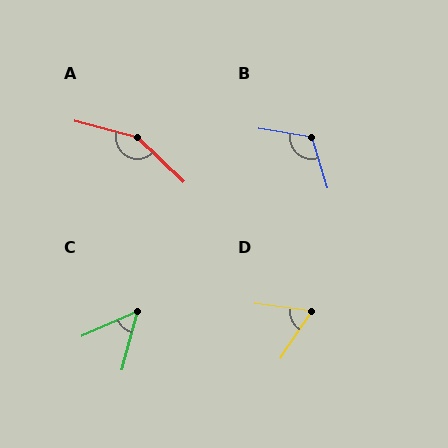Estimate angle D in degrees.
Approximately 65 degrees.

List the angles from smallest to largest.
C (51°), D (65°), B (116°), A (151°).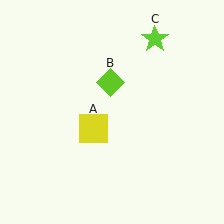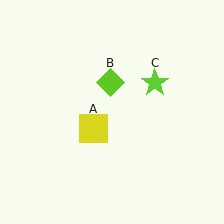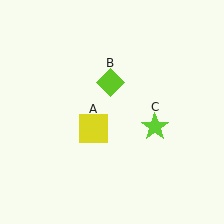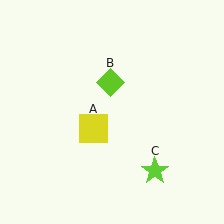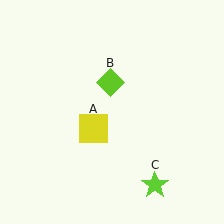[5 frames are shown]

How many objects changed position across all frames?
1 object changed position: lime star (object C).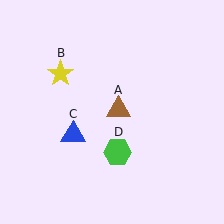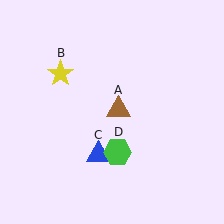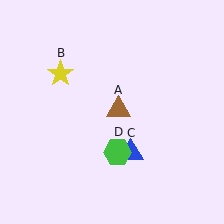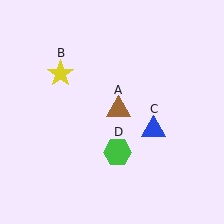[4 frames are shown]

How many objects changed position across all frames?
1 object changed position: blue triangle (object C).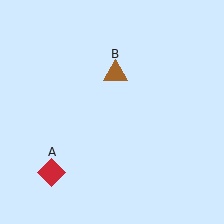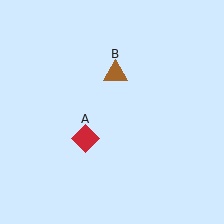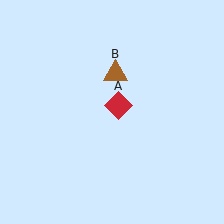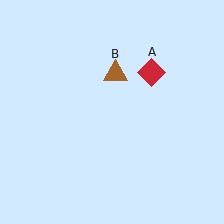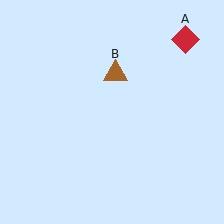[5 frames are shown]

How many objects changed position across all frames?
1 object changed position: red diamond (object A).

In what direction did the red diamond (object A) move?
The red diamond (object A) moved up and to the right.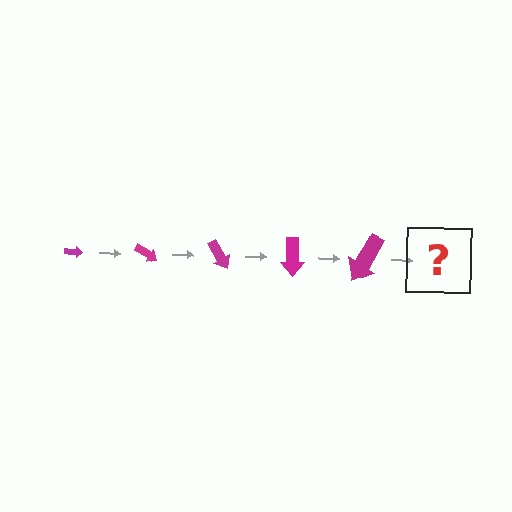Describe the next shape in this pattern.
It should be an arrow, larger than the previous one and rotated 150 degrees from the start.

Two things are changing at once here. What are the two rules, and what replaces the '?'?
The two rules are that the arrow grows larger each step and it rotates 30 degrees each step. The '?' should be an arrow, larger than the previous one and rotated 150 degrees from the start.